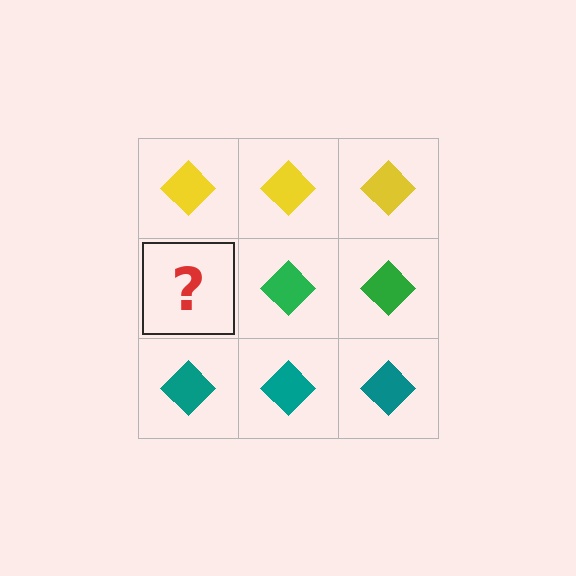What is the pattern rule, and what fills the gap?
The rule is that each row has a consistent color. The gap should be filled with a green diamond.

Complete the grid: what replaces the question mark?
The question mark should be replaced with a green diamond.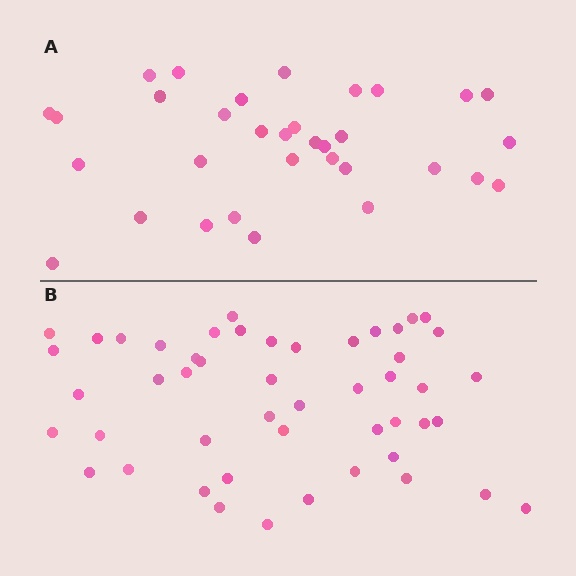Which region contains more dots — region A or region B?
Region B (the bottom region) has more dots.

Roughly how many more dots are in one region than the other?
Region B has approximately 15 more dots than region A.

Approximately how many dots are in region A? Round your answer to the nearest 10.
About 30 dots. (The exact count is 33, which rounds to 30.)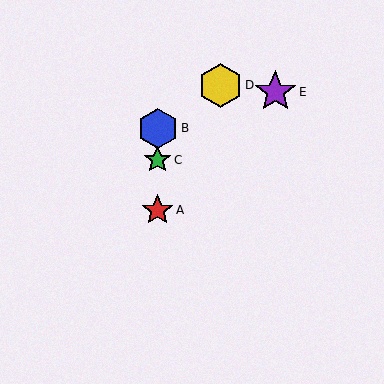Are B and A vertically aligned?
Yes, both are at x≈158.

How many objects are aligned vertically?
3 objects (A, B, C) are aligned vertically.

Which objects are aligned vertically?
Objects A, B, C are aligned vertically.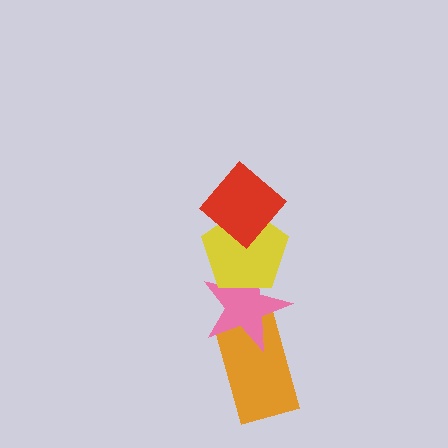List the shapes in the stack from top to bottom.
From top to bottom: the red diamond, the yellow pentagon, the pink star, the orange rectangle.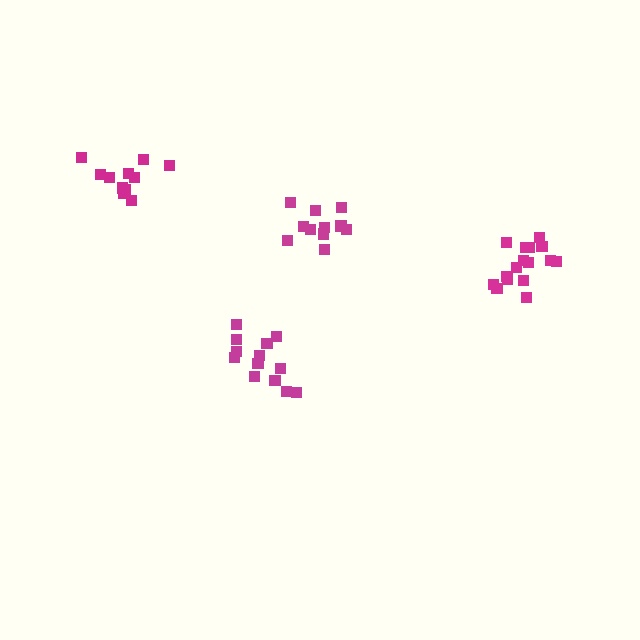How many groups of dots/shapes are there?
There are 4 groups.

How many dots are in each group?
Group 1: 11 dots, Group 2: 16 dots, Group 3: 11 dots, Group 4: 13 dots (51 total).